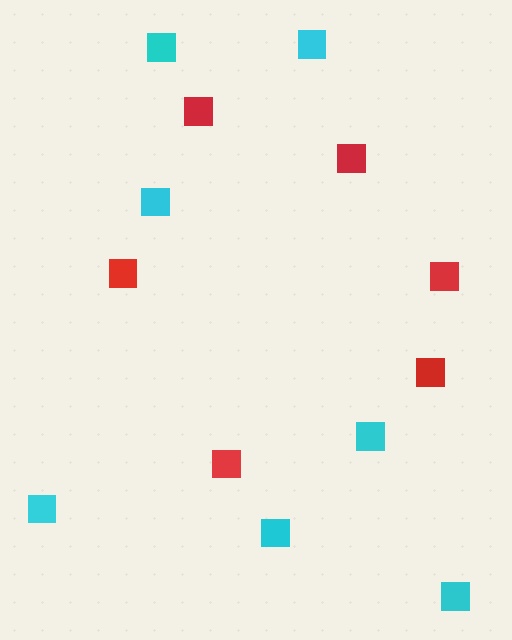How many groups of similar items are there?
There are 2 groups: one group of red squares (6) and one group of cyan squares (7).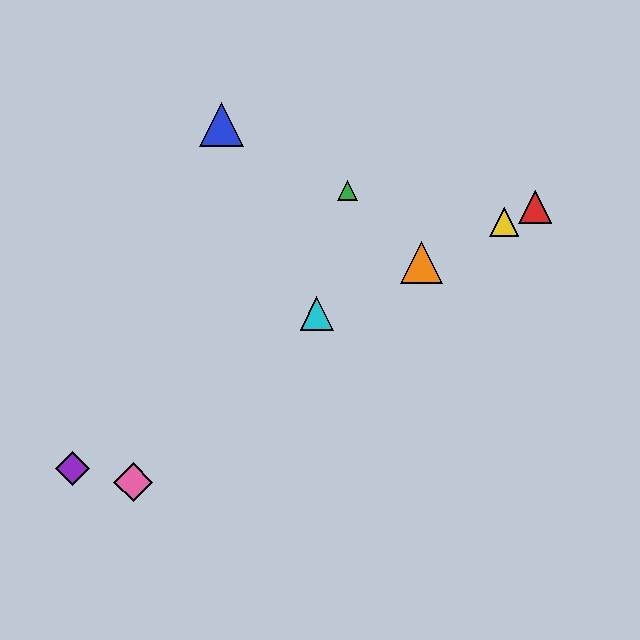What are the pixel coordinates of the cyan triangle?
The cyan triangle is at (317, 313).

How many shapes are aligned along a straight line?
4 shapes (the red triangle, the yellow triangle, the orange triangle, the cyan triangle) are aligned along a straight line.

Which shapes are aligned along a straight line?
The red triangle, the yellow triangle, the orange triangle, the cyan triangle are aligned along a straight line.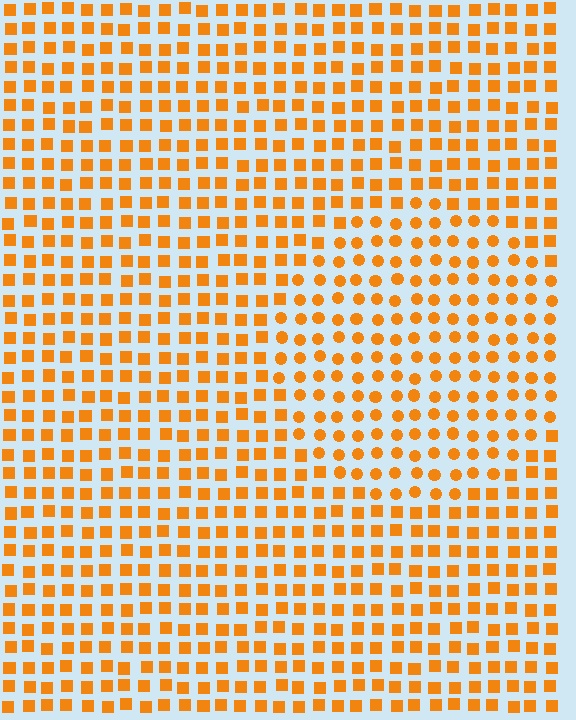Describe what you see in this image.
The image is filled with small orange elements arranged in a uniform grid. A circle-shaped region contains circles, while the surrounding area contains squares. The boundary is defined purely by the change in element shape.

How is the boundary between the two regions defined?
The boundary is defined by a change in element shape: circles inside vs. squares outside. All elements share the same color and spacing.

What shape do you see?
I see a circle.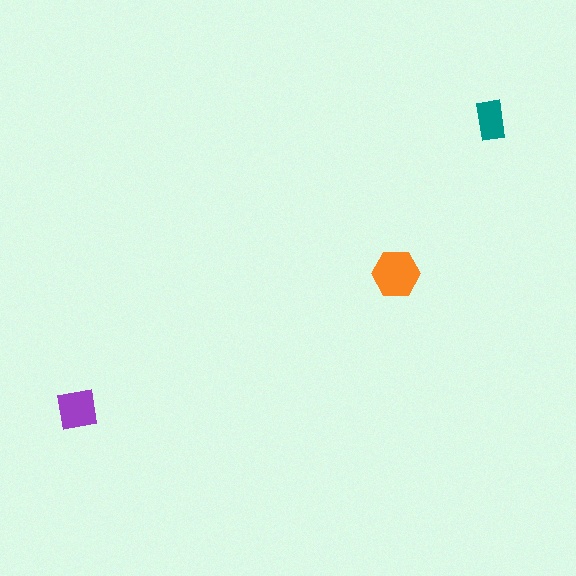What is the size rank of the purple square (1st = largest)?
2nd.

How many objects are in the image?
There are 3 objects in the image.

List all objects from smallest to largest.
The teal rectangle, the purple square, the orange hexagon.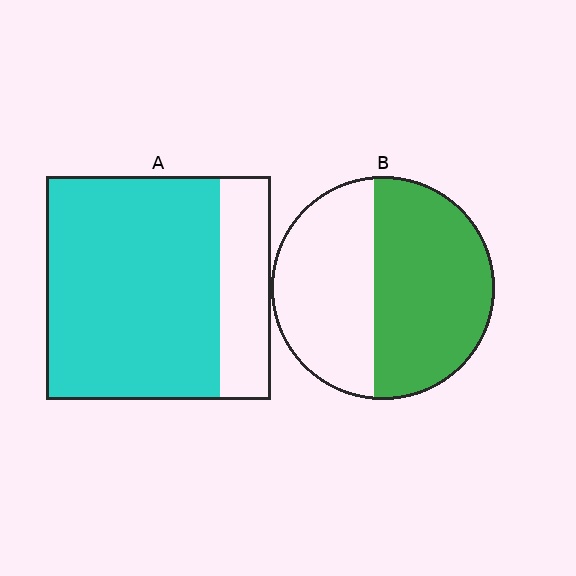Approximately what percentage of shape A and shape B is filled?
A is approximately 75% and B is approximately 55%.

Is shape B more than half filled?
Yes.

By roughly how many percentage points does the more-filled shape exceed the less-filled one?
By roughly 20 percentage points (A over B).